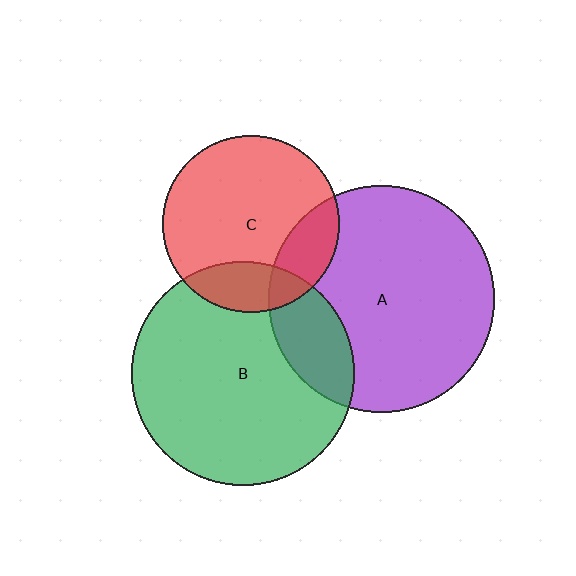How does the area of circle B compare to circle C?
Approximately 1.6 times.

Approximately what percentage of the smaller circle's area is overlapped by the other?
Approximately 20%.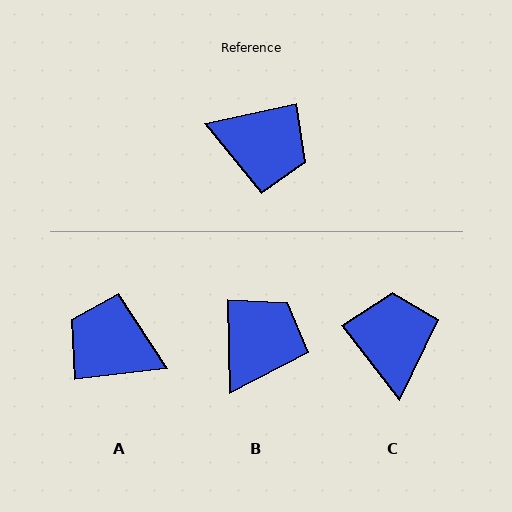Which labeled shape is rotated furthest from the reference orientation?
A, about 174 degrees away.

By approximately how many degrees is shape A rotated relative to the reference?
Approximately 174 degrees counter-clockwise.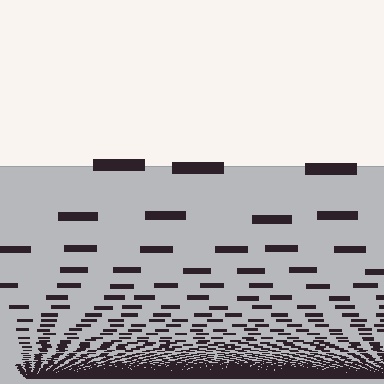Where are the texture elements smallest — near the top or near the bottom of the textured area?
Near the bottom.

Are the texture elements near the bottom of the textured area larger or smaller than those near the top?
Smaller. The gradient is inverted — elements near the bottom are smaller and denser.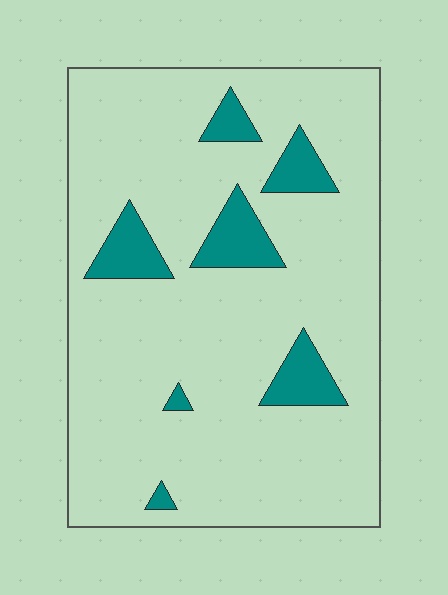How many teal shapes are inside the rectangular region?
7.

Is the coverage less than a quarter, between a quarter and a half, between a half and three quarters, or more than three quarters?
Less than a quarter.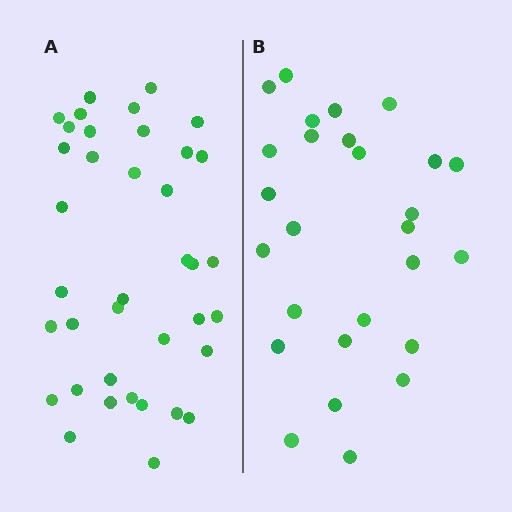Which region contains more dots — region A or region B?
Region A (the left region) has more dots.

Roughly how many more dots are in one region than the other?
Region A has roughly 12 or so more dots than region B.